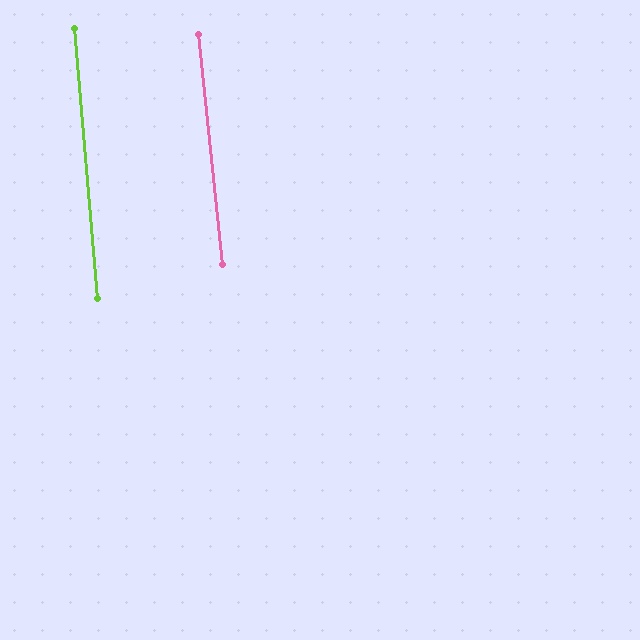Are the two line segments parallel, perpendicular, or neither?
Parallel — their directions differ by only 1.1°.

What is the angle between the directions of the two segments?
Approximately 1 degree.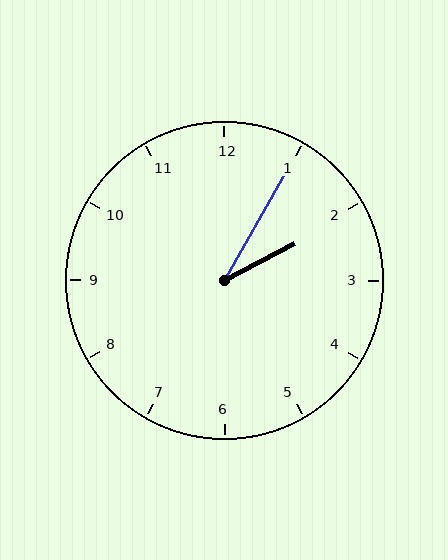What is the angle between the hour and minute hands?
Approximately 32 degrees.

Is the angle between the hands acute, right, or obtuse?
It is acute.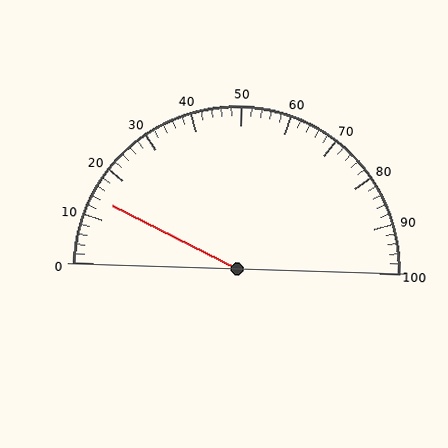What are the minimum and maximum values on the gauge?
The gauge ranges from 0 to 100.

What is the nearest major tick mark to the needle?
The nearest major tick mark is 10.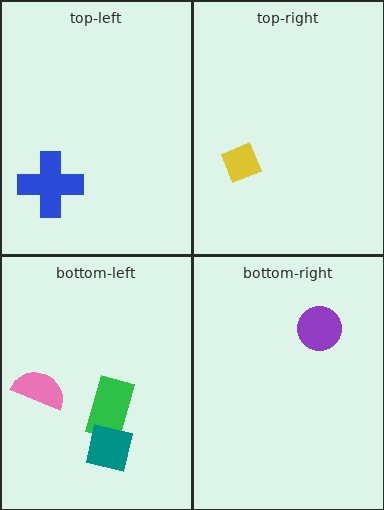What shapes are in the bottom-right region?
The purple circle.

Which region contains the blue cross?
The top-left region.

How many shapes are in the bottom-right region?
1.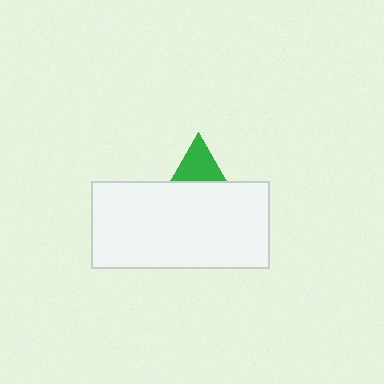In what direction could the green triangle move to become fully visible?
The green triangle could move up. That would shift it out from behind the white rectangle entirely.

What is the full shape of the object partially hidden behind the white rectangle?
The partially hidden object is a green triangle.